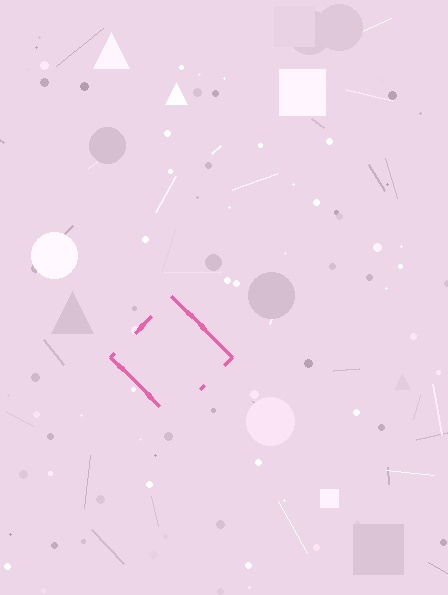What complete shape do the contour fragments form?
The contour fragments form a diamond.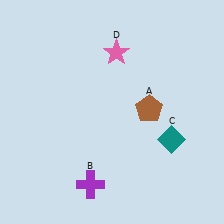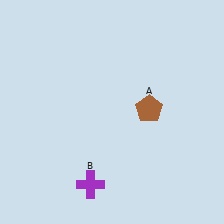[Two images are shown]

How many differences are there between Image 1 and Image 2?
There are 2 differences between the two images.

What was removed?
The teal diamond (C), the pink star (D) were removed in Image 2.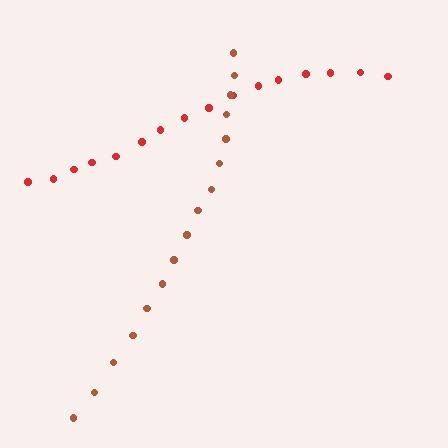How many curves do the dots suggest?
There are 2 distinct paths.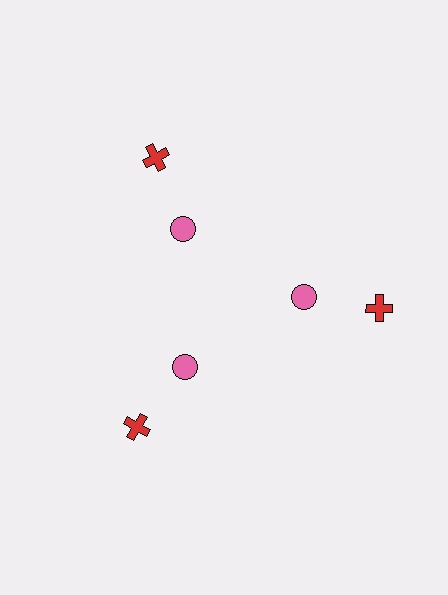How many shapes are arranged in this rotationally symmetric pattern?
There are 6 shapes, arranged in 3 groups of 2.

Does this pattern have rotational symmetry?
Yes, this pattern has 3-fold rotational symmetry. It looks the same after rotating 120 degrees around the center.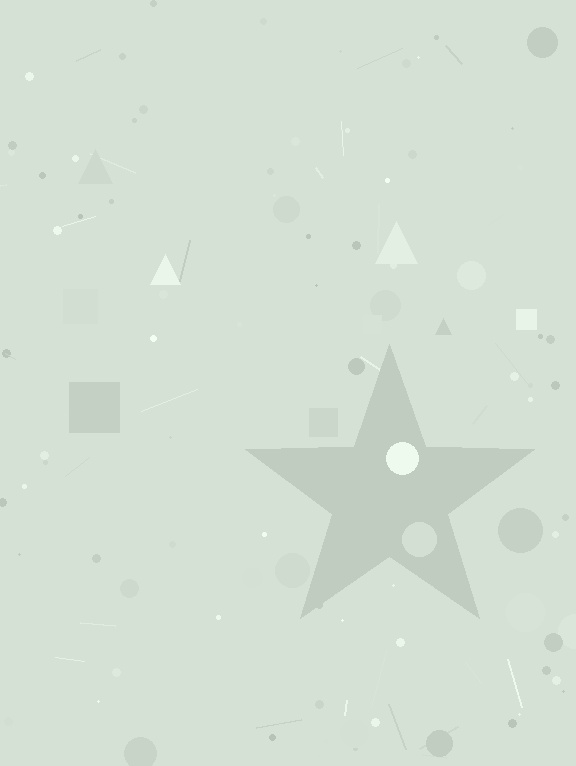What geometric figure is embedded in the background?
A star is embedded in the background.